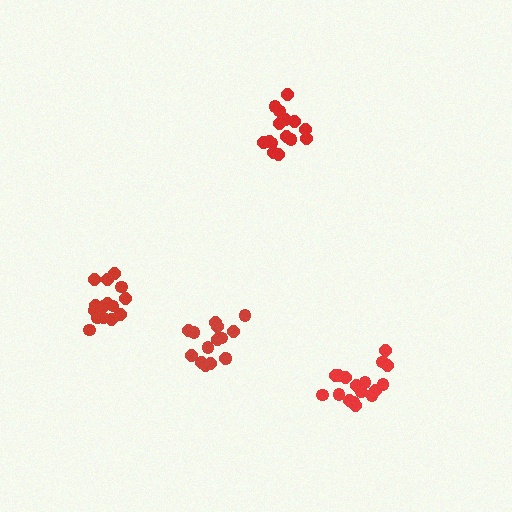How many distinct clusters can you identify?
There are 4 distinct clusters.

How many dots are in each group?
Group 1: 16 dots, Group 2: 17 dots, Group 3: 15 dots, Group 4: 15 dots (63 total).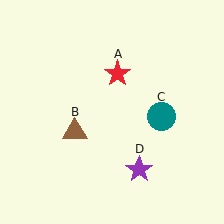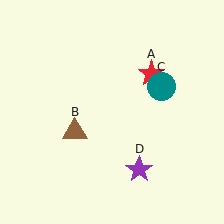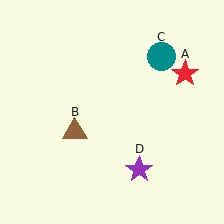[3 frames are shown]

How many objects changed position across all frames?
2 objects changed position: red star (object A), teal circle (object C).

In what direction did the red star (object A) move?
The red star (object A) moved right.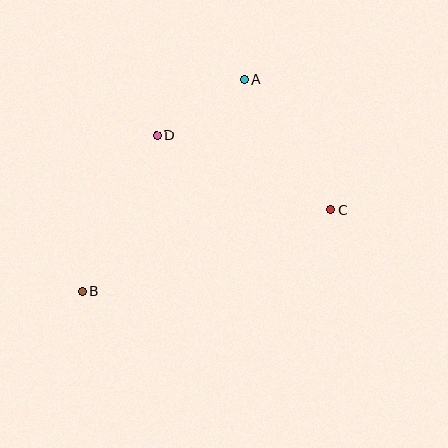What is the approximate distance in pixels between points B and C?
The distance between B and C is approximately 261 pixels.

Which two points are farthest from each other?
Points A and B are farthest from each other.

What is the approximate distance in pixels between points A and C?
The distance between A and C is approximately 157 pixels.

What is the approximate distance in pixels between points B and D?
The distance between B and D is approximately 173 pixels.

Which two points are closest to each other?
Points A and D are closest to each other.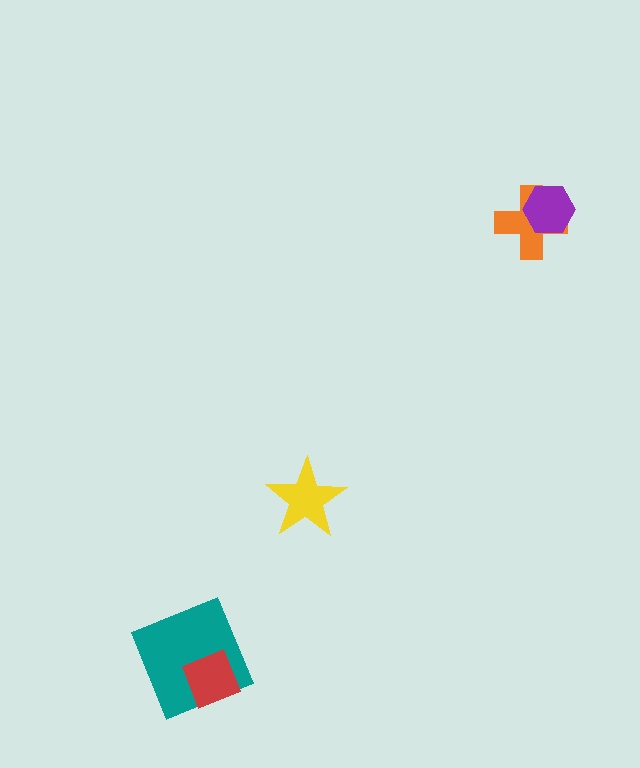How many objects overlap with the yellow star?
0 objects overlap with the yellow star.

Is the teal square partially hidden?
Yes, it is partially covered by another shape.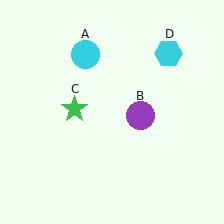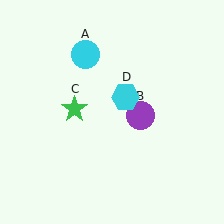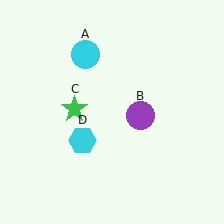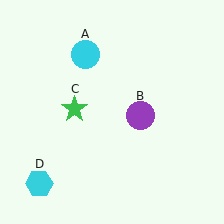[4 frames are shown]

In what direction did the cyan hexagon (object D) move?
The cyan hexagon (object D) moved down and to the left.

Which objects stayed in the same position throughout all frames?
Cyan circle (object A) and purple circle (object B) and green star (object C) remained stationary.